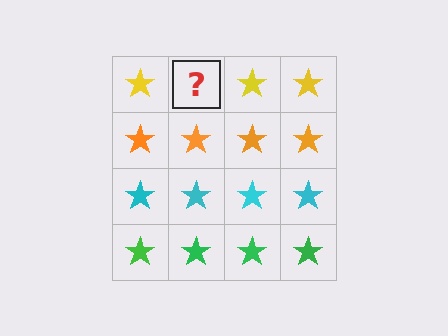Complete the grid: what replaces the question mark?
The question mark should be replaced with a yellow star.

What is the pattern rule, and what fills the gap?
The rule is that each row has a consistent color. The gap should be filled with a yellow star.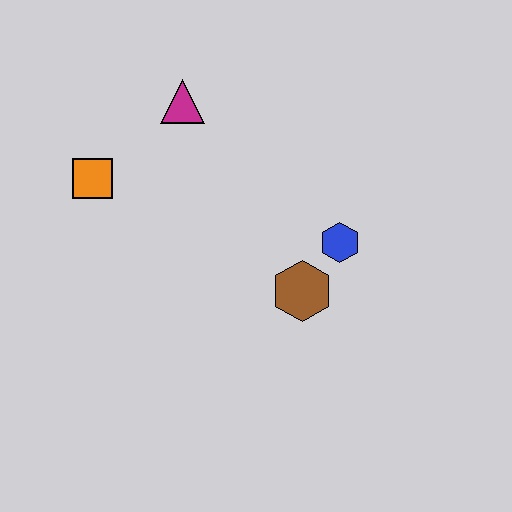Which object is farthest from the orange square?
The blue hexagon is farthest from the orange square.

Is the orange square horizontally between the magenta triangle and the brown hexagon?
No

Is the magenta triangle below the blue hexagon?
No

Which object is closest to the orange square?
The magenta triangle is closest to the orange square.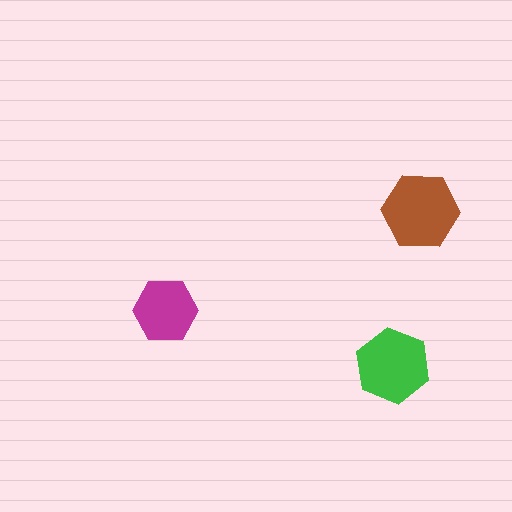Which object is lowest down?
The green hexagon is bottommost.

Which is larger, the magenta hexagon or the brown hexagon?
The brown one.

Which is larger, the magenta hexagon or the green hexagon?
The green one.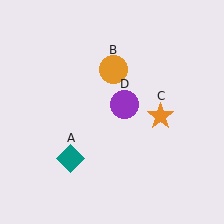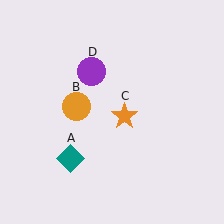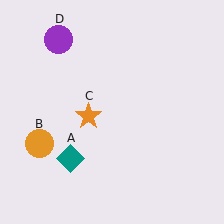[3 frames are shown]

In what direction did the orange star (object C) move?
The orange star (object C) moved left.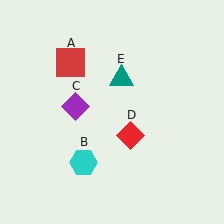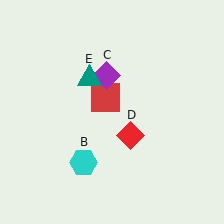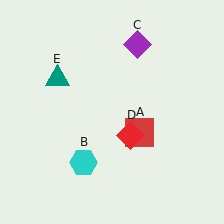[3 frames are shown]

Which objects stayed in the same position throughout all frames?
Cyan hexagon (object B) and red diamond (object D) remained stationary.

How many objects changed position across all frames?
3 objects changed position: red square (object A), purple diamond (object C), teal triangle (object E).